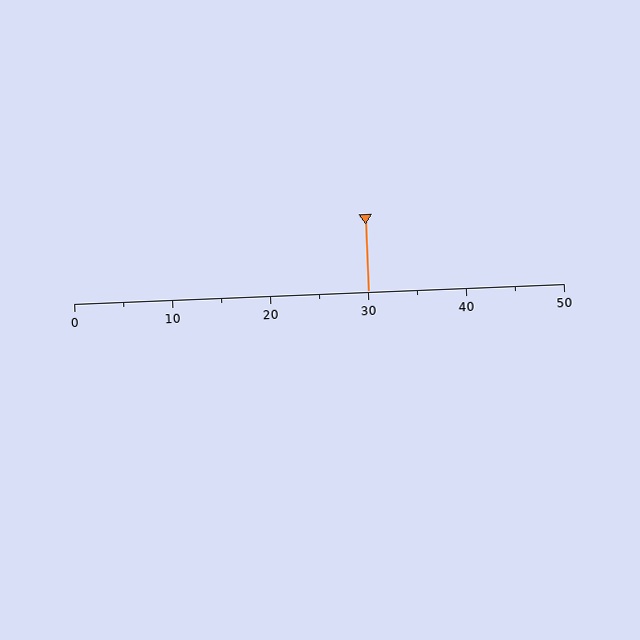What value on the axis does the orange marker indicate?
The marker indicates approximately 30.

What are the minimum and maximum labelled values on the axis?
The axis runs from 0 to 50.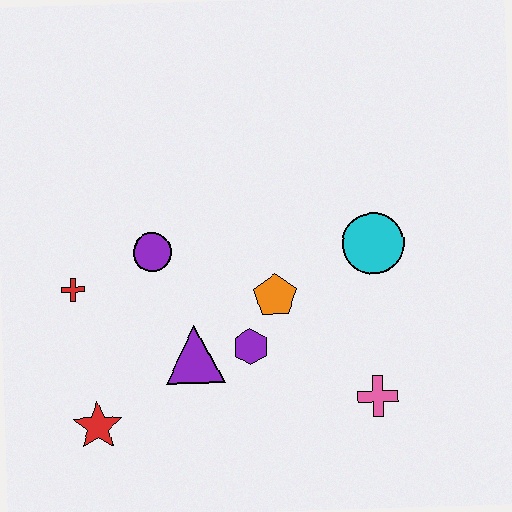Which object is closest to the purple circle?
The red cross is closest to the purple circle.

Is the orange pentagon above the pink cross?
Yes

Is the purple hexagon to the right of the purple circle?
Yes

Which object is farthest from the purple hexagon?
The red cross is farthest from the purple hexagon.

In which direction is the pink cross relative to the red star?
The pink cross is to the right of the red star.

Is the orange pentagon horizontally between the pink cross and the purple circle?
Yes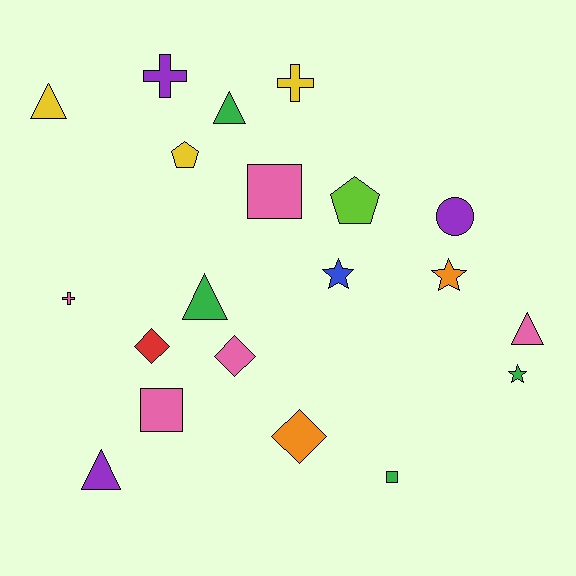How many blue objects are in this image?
There is 1 blue object.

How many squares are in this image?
There are 3 squares.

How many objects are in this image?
There are 20 objects.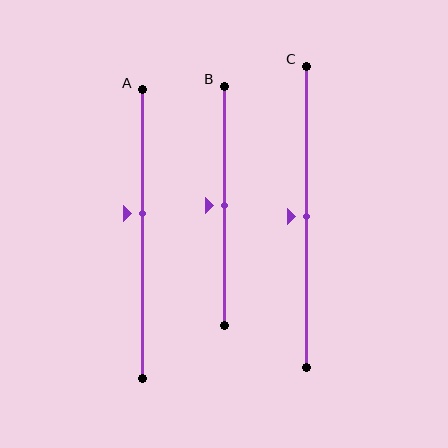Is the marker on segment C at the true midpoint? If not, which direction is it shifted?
Yes, the marker on segment C is at the true midpoint.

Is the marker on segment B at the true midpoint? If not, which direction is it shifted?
Yes, the marker on segment B is at the true midpoint.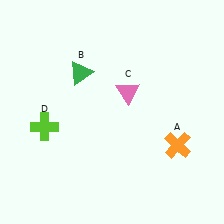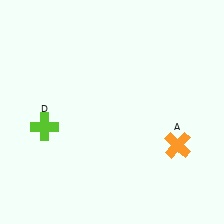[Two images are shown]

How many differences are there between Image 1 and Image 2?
There are 2 differences between the two images.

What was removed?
The pink triangle (C), the green triangle (B) were removed in Image 2.